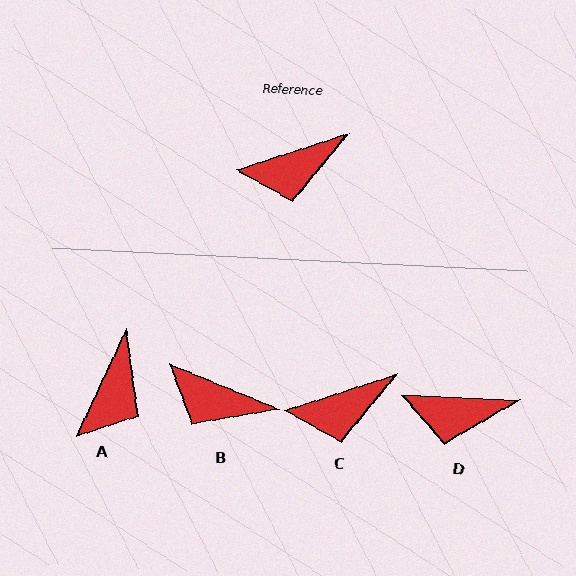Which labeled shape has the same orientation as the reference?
C.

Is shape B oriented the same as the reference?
No, it is off by about 41 degrees.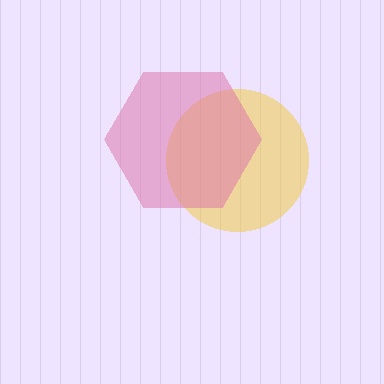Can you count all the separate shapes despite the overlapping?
Yes, there are 2 separate shapes.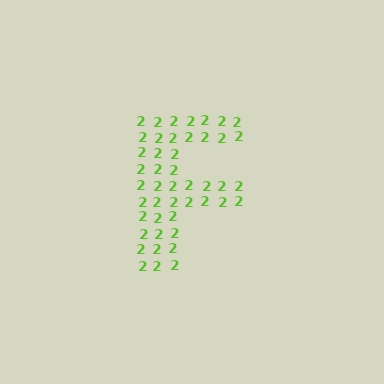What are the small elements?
The small elements are digit 2's.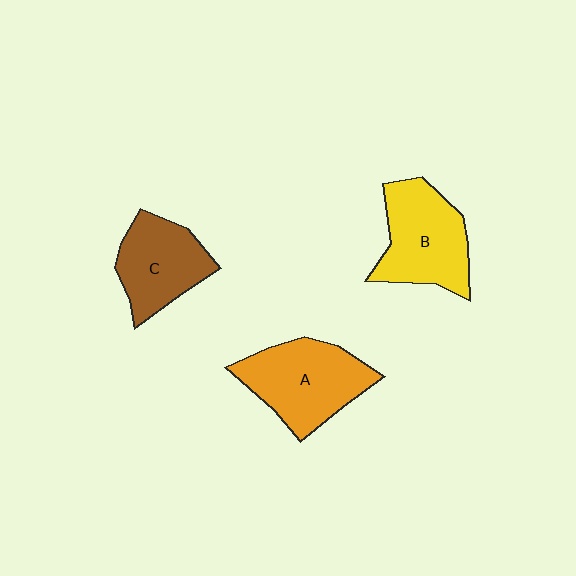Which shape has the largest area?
Shape A (orange).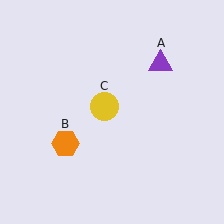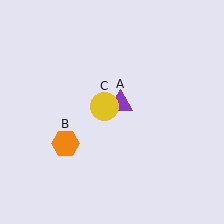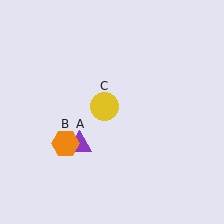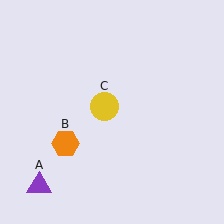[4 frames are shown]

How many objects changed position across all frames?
1 object changed position: purple triangle (object A).